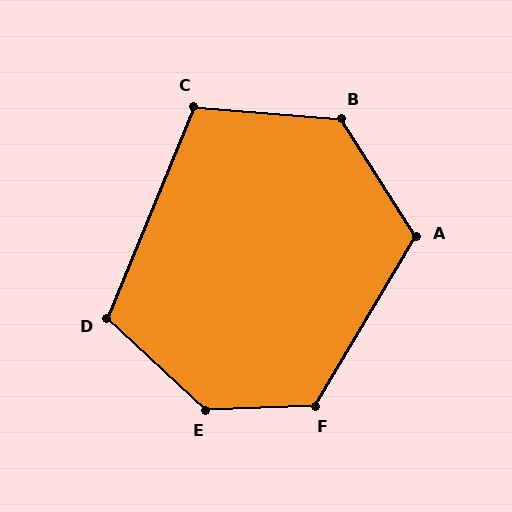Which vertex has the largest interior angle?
E, at approximately 136 degrees.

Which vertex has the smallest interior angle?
C, at approximately 108 degrees.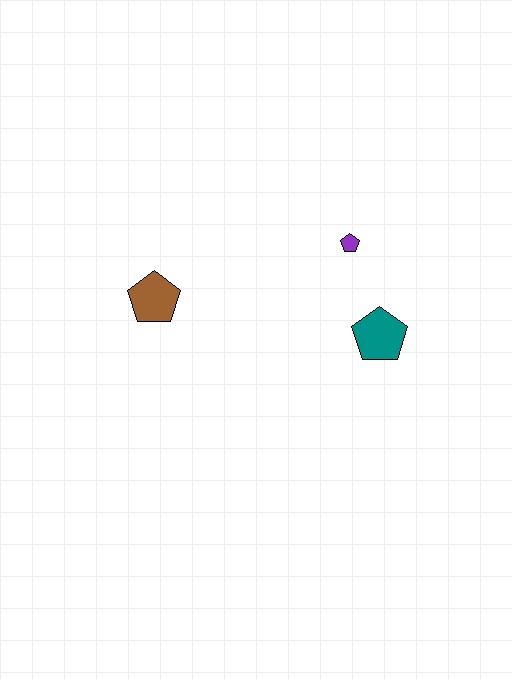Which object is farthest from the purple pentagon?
The brown pentagon is farthest from the purple pentagon.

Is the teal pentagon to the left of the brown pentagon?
No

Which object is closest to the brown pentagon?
The purple pentagon is closest to the brown pentagon.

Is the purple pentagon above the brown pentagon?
Yes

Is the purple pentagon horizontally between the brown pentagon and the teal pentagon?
Yes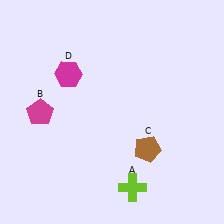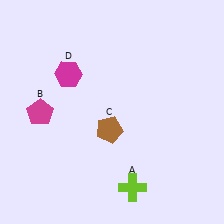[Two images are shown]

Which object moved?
The brown pentagon (C) moved left.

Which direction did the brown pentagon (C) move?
The brown pentagon (C) moved left.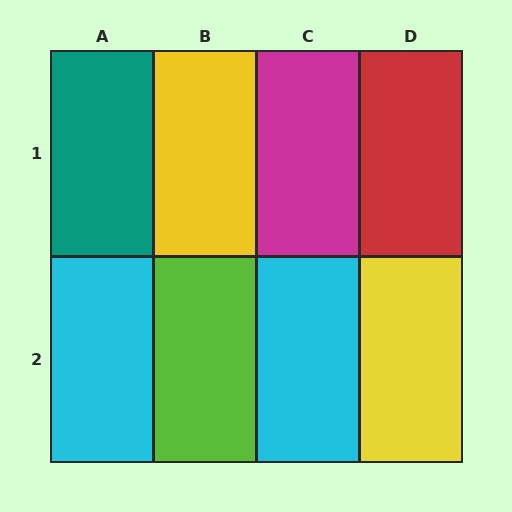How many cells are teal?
1 cell is teal.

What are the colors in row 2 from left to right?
Cyan, lime, cyan, yellow.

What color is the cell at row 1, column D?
Red.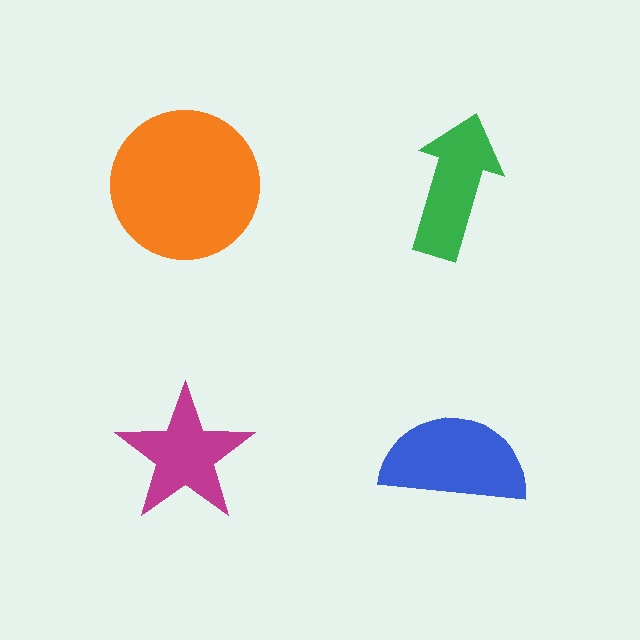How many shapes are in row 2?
2 shapes.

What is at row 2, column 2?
A blue semicircle.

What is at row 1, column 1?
An orange circle.